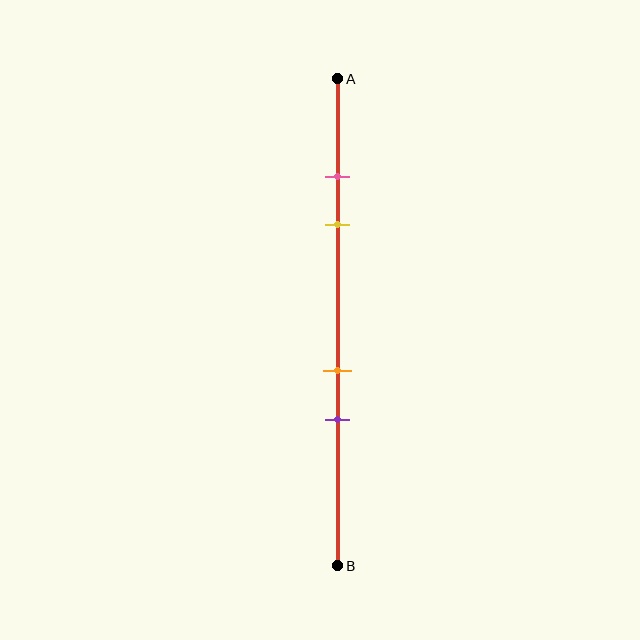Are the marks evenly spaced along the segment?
No, the marks are not evenly spaced.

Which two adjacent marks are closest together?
The pink and yellow marks are the closest adjacent pair.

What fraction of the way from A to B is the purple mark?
The purple mark is approximately 70% (0.7) of the way from A to B.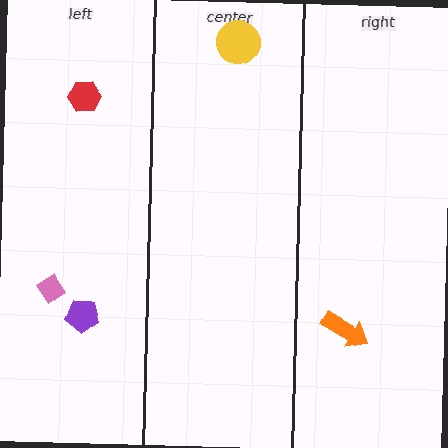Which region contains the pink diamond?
The left region.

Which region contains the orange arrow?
The right region.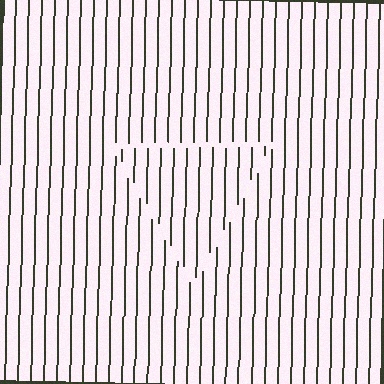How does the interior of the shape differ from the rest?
The interior of the shape contains the same grating, shifted by half a period — the contour is defined by the phase discontinuity where line-ends from the inner and outer gratings abut.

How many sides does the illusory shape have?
3 sides — the line-ends trace a triangle.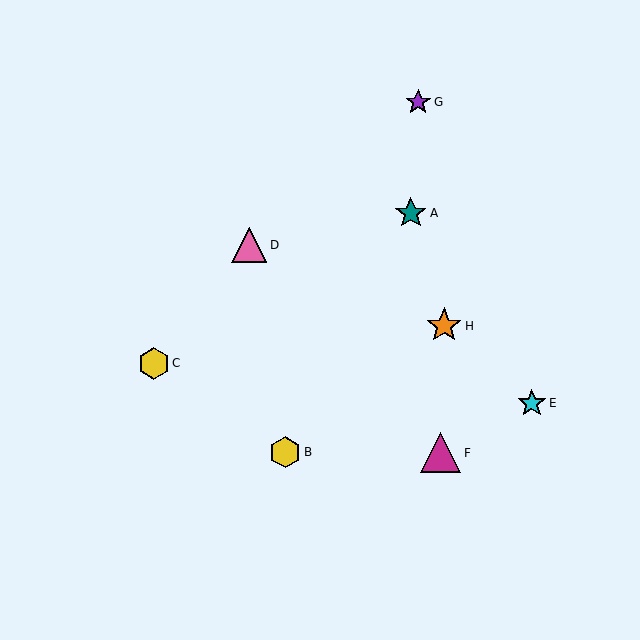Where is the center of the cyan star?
The center of the cyan star is at (532, 403).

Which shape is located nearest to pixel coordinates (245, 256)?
The pink triangle (labeled D) at (249, 245) is nearest to that location.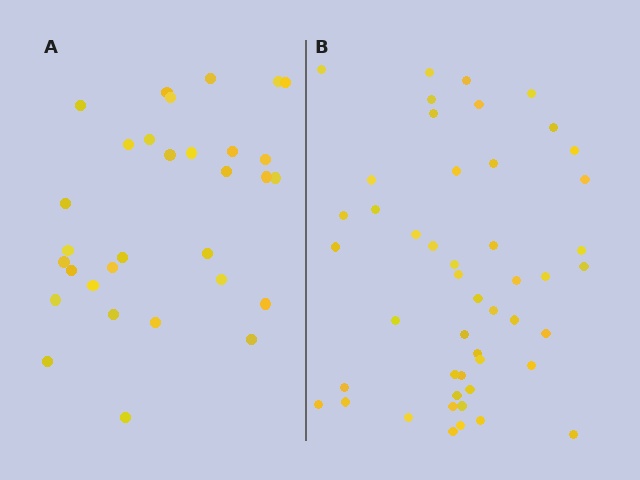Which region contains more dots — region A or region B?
Region B (the right region) has more dots.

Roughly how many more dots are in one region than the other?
Region B has approximately 15 more dots than region A.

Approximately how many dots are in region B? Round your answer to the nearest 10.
About 50 dots. (The exact count is 48, which rounds to 50.)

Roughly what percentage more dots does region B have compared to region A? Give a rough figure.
About 55% more.